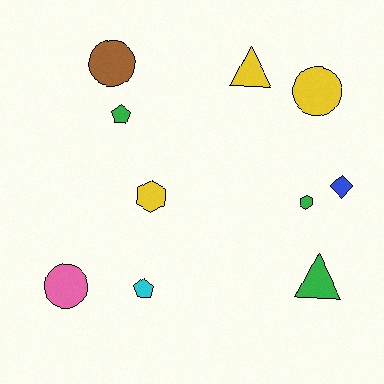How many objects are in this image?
There are 10 objects.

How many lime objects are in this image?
There are no lime objects.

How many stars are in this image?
There are no stars.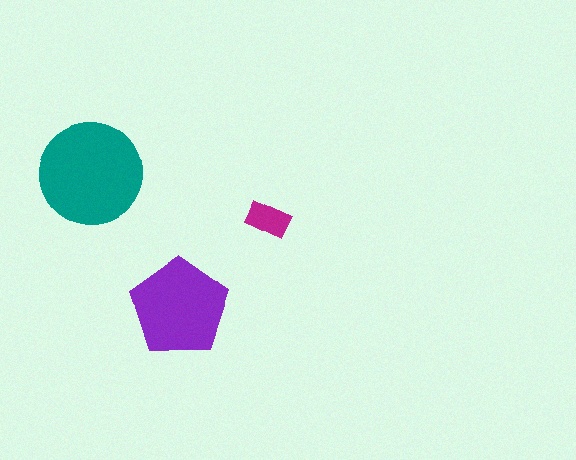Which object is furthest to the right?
The magenta rectangle is rightmost.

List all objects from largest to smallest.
The teal circle, the purple pentagon, the magenta rectangle.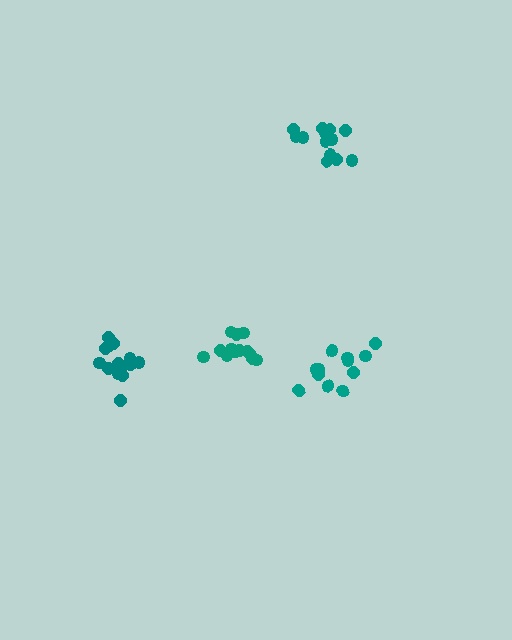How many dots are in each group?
Group 1: 15 dots, Group 2: 13 dots, Group 3: 13 dots, Group 4: 13 dots (54 total).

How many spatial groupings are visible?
There are 4 spatial groupings.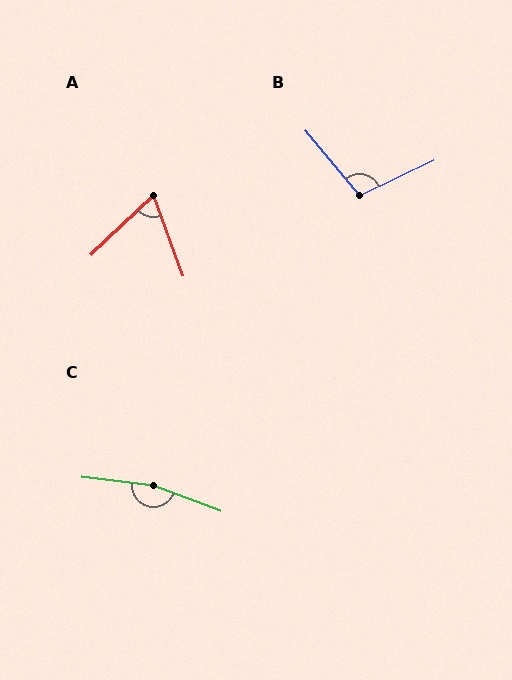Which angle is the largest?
C, at approximately 166 degrees.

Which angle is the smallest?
A, at approximately 67 degrees.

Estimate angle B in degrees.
Approximately 104 degrees.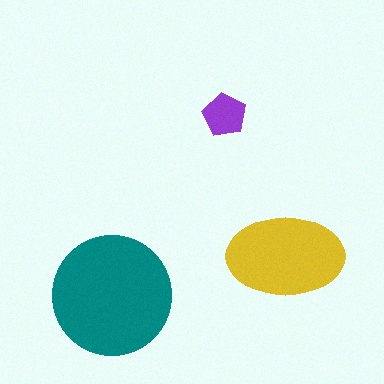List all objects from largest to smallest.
The teal circle, the yellow ellipse, the purple pentagon.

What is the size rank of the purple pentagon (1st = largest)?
3rd.